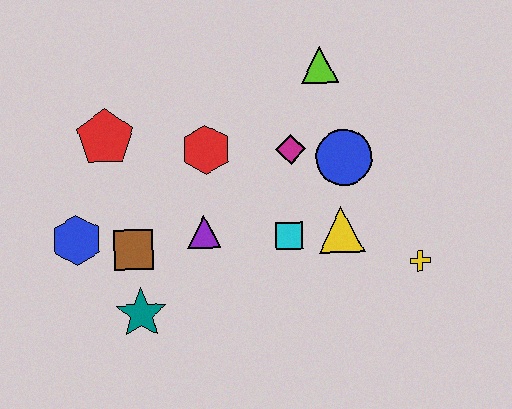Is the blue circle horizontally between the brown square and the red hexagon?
No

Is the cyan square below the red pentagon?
Yes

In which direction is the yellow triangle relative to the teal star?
The yellow triangle is to the right of the teal star.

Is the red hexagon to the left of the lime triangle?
Yes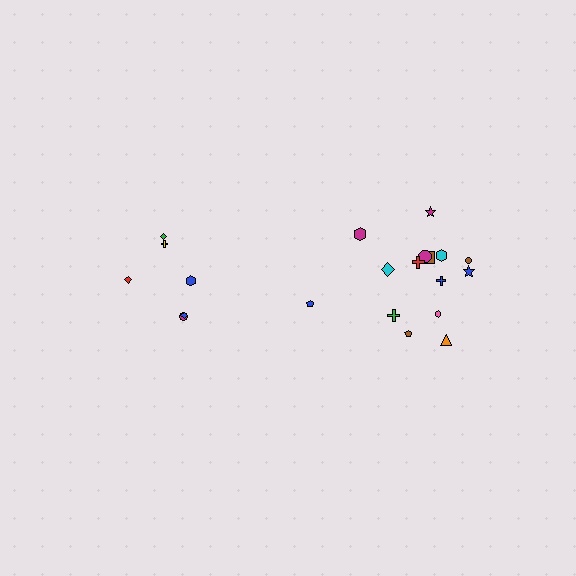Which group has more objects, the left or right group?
The right group.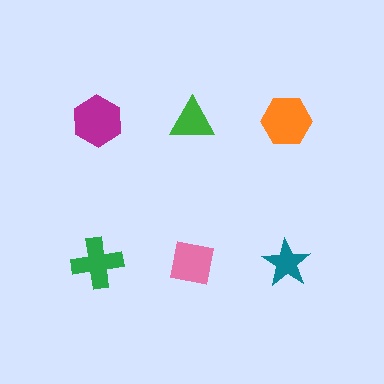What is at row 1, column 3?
An orange hexagon.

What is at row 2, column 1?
A green cross.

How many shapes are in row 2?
3 shapes.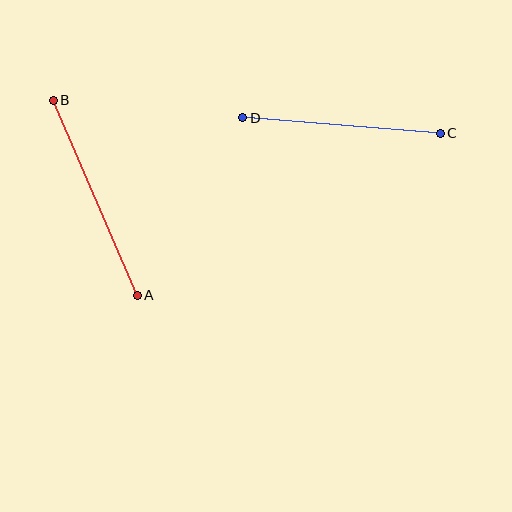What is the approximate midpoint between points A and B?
The midpoint is at approximately (95, 198) pixels.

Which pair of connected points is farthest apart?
Points A and B are farthest apart.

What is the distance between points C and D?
The distance is approximately 198 pixels.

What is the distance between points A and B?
The distance is approximately 212 pixels.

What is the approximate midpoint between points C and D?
The midpoint is at approximately (341, 125) pixels.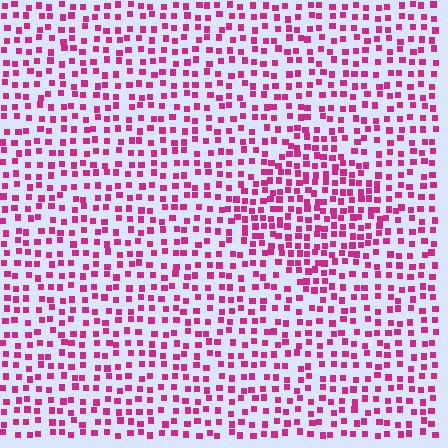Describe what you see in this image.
The image contains small magenta elements arranged at two different densities. A diamond-shaped region is visible where the elements are more densely packed than the surrounding area.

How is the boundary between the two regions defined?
The boundary is defined by a change in element density (approximately 1.6x ratio). All elements are the same color, size, and shape.